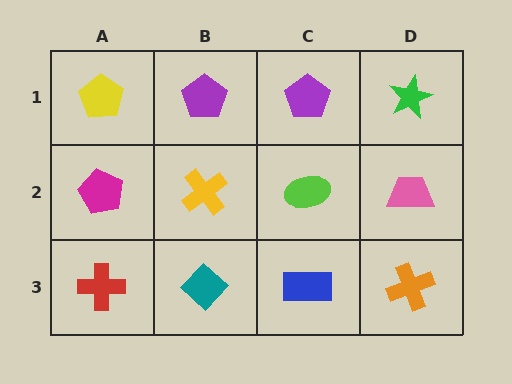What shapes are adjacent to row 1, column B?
A yellow cross (row 2, column B), a yellow pentagon (row 1, column A), a purple pentagon (row 1, column C).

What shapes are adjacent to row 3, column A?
A magenta pentagon (row 2, column A), a teal diamond (row 3, column B).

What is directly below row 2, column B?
A teal diamond.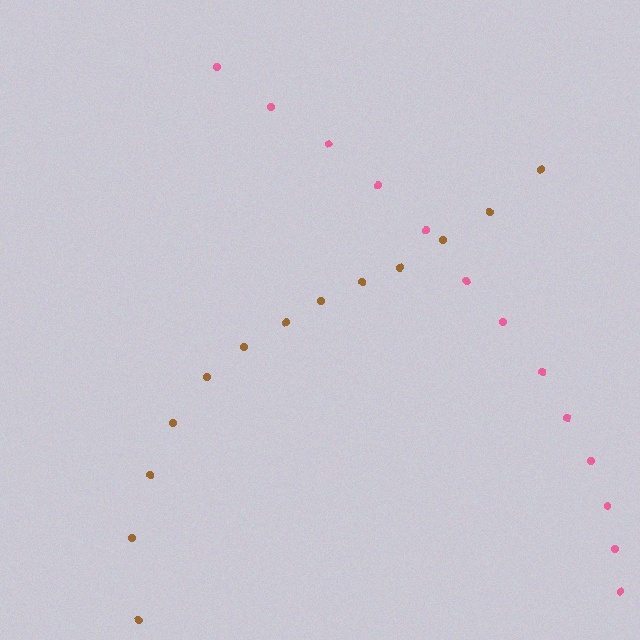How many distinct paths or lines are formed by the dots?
There are 2 distinct paths.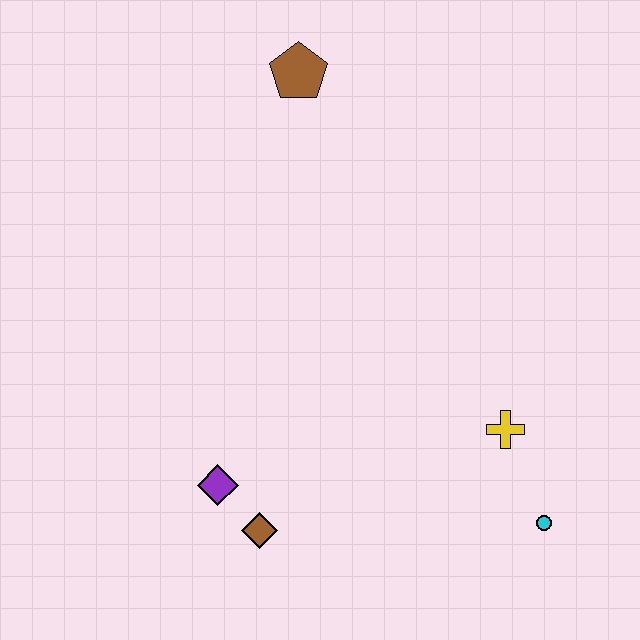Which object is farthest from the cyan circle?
The brown pentagon is farthest from the cyan circle.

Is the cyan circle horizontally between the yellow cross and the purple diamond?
No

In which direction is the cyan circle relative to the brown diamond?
The cyan circle is to the right of the brown diamond.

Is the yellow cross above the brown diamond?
Yes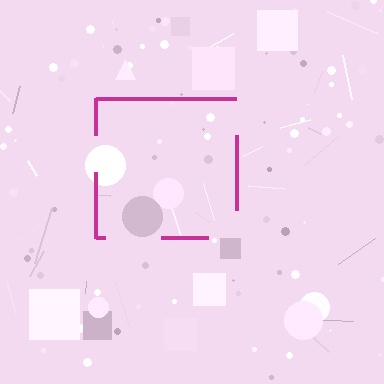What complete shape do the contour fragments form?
The contour fragments form a square.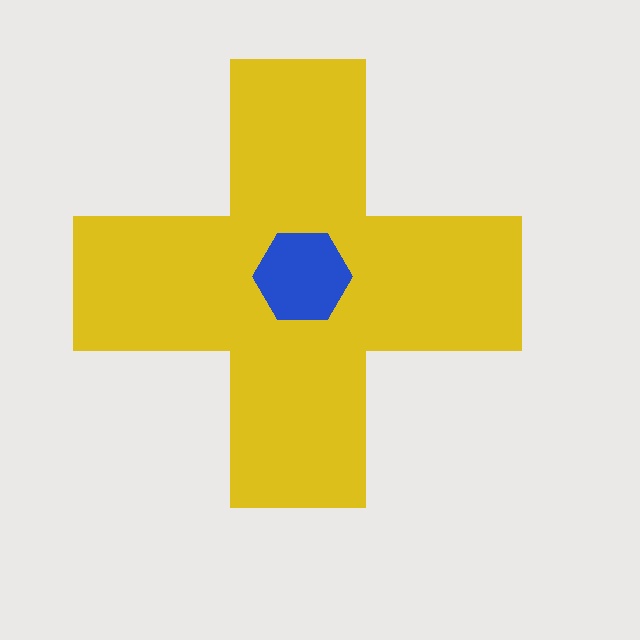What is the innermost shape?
The blue hexagon.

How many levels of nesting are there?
2.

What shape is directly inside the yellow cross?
The blue hexagon.